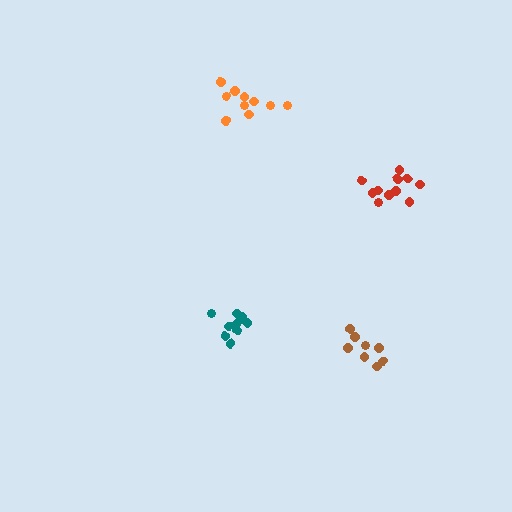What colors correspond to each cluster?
The clusters are colored: teal, orange, red, brown.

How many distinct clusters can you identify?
There are 4 distinct clusters.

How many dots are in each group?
Group 1: 11 dots, Group 2: 10 dots, Group 3: 11 dots, Group 4: 8 dots (40 total).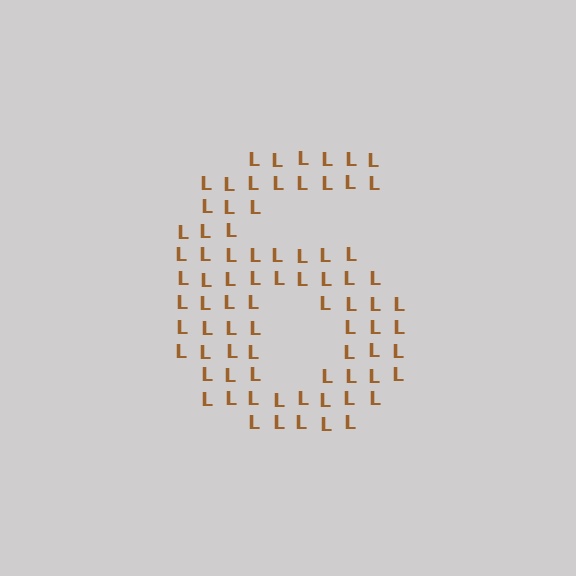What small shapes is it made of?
It is made of small letter L's.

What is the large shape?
The large shape is the digit 6.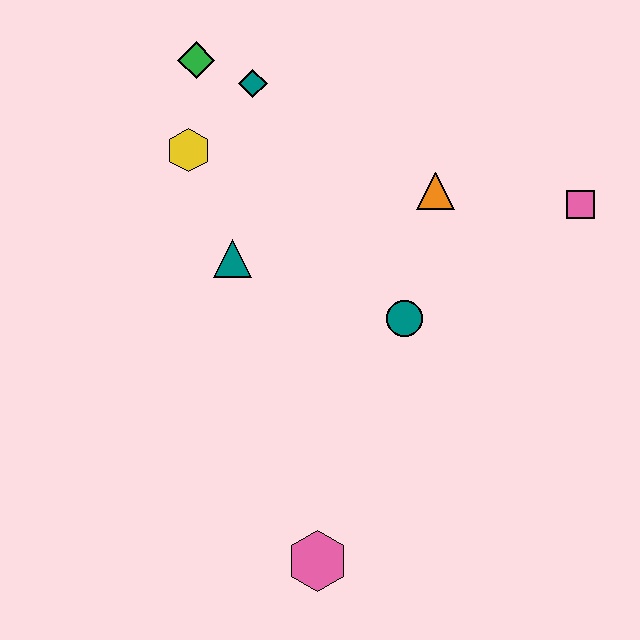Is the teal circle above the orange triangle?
No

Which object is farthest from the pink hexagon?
The green diamond is farthest from the pink hexagon.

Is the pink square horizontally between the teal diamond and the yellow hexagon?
No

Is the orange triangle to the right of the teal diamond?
Yes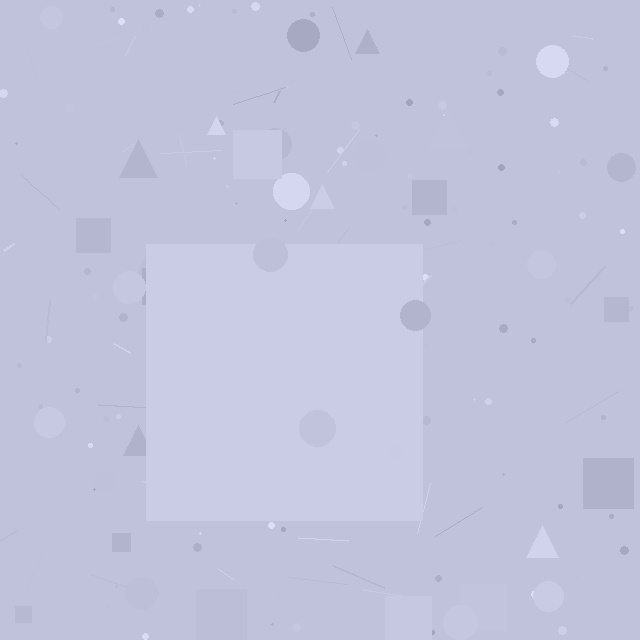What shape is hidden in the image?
A square is hidden in the image.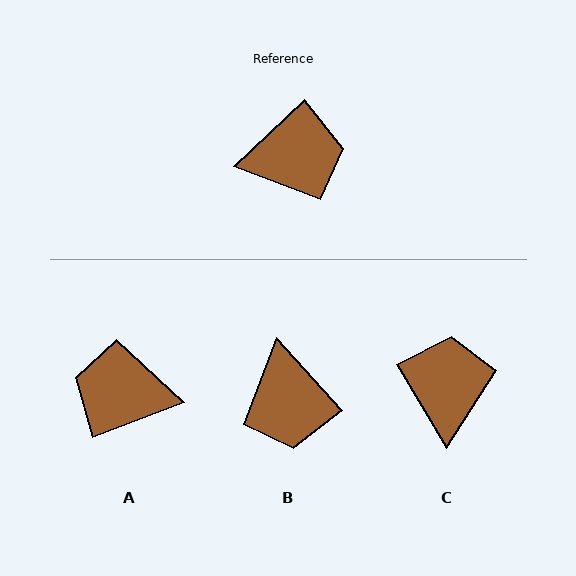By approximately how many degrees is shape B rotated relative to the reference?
Approximately 91 degrees clockwise.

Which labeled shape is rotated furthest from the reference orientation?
A, about 157 degrees away.